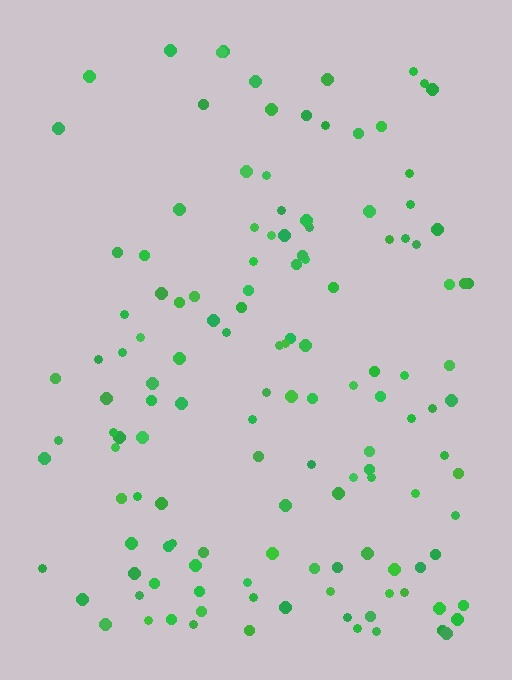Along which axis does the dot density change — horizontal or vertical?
Vertical.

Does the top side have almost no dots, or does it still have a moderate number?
Still a moderate number, just noticeably fewer than the bottom.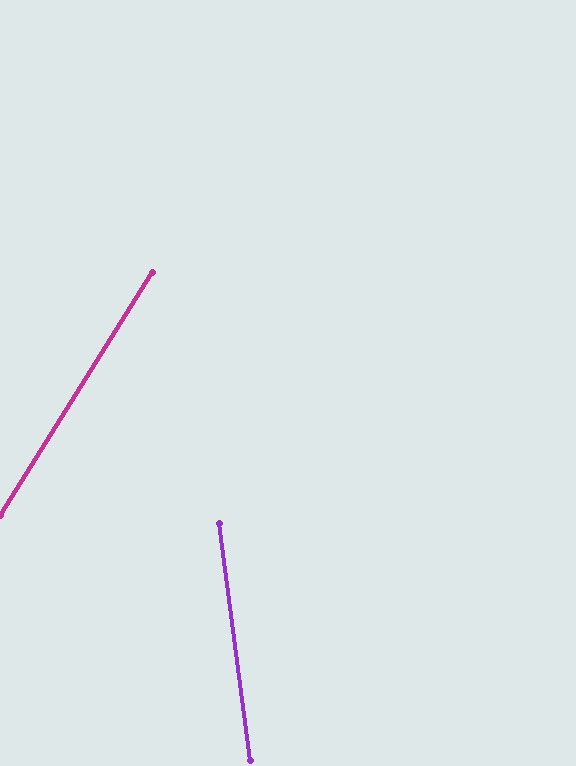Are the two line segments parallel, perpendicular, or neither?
Neither parallel nor perpendicular — they differ by about 39°.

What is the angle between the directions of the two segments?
Approximately 39 degrees.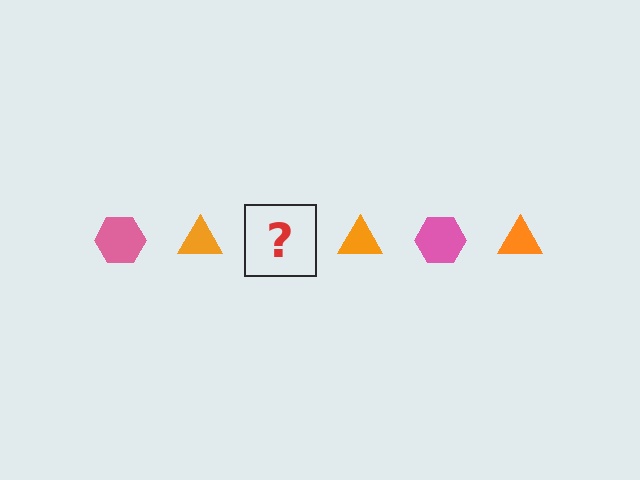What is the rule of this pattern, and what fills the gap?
The rule is that the pattern alternates between pink hexagon and orange triangle. The gap should be filled with a pink hexagon.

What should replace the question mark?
The question mark should be replaced with a pink hexagon.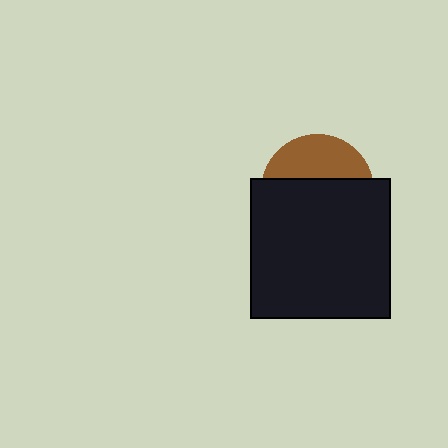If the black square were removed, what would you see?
You would see the complete brown circle.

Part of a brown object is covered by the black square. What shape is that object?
It is a circle.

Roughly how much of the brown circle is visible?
A small part of it is visible (roughly 35%).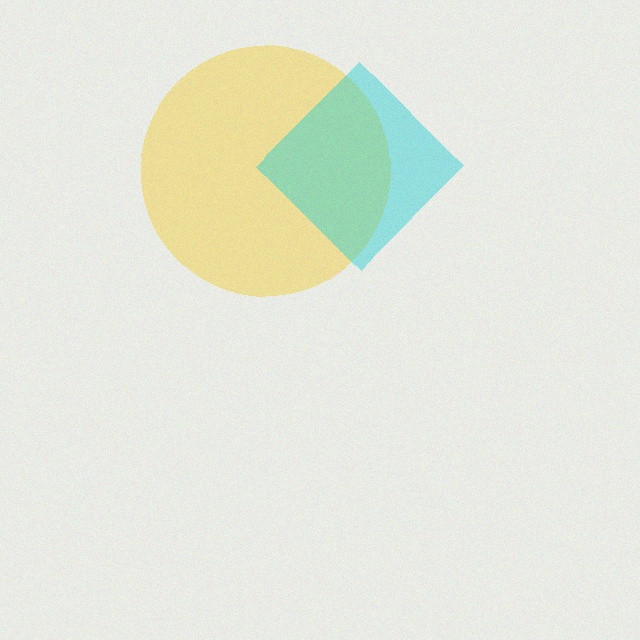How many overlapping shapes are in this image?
There are 2 overlapping shapes in the image.